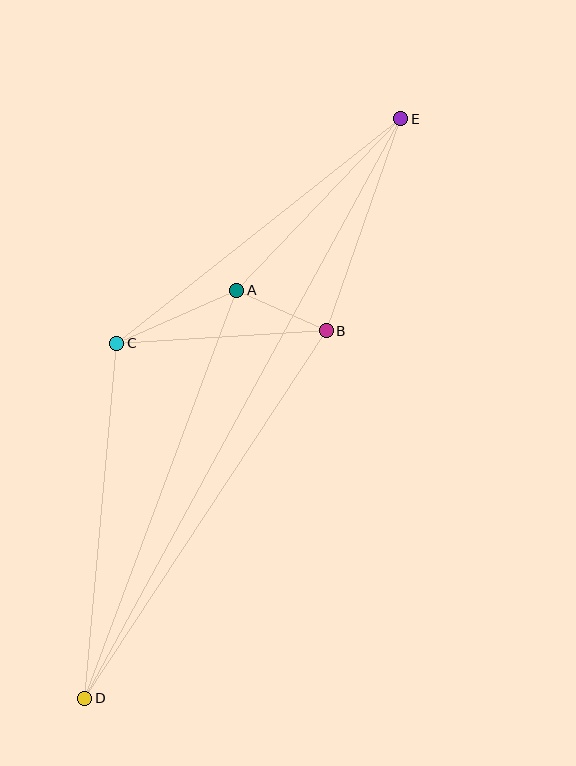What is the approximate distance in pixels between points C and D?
The distance between C and D is approximately 356 pixels.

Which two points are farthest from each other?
Points D and E are farthest from each other.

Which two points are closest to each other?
Points A and B are closest to each other.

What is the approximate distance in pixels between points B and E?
The distance between B and E is approximately 225 pixels.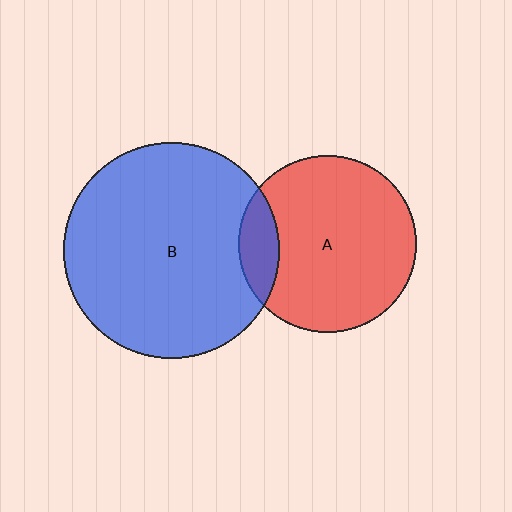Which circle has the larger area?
Circle B (blue).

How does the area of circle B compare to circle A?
Approximately 1.5 times.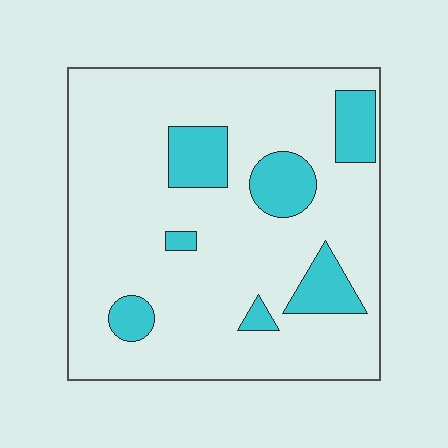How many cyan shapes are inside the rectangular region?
7.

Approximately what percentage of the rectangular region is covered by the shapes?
Approximately 15%.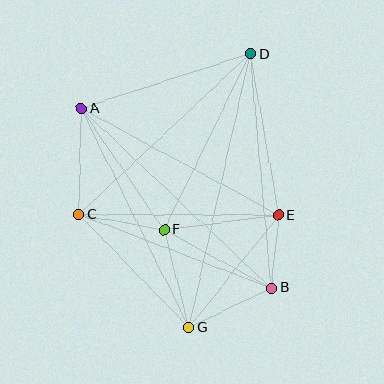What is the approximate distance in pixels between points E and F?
The distance between E and F is approximately 115 pixels.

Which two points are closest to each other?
Points B and E are closest to each other.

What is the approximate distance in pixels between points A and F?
The distance between A and F is approximately 147 pixels.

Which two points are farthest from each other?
Points D and G are farthest from each other.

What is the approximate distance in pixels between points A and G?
The distance between A and G is approximately 245 pixels.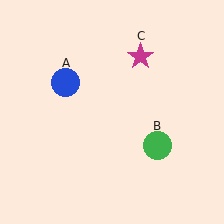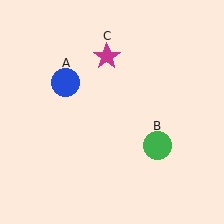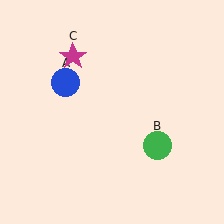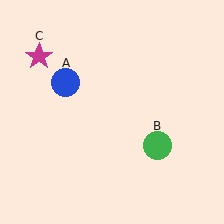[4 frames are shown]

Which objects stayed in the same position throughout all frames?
Blue circle (object A) and green circle (object B) remained stationary.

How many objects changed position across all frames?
1 object changed position: magenta star (object C).